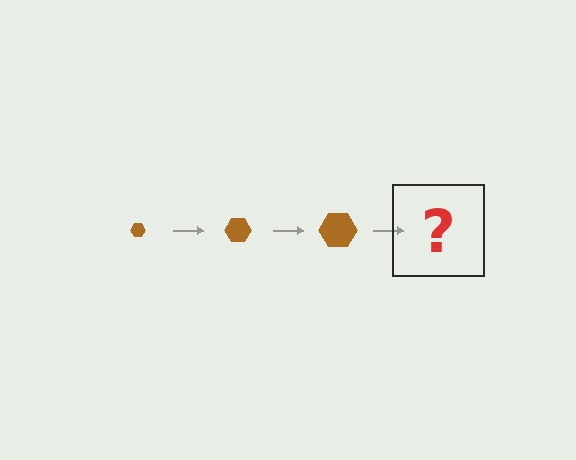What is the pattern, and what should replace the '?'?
The pattern is that the hexagon gets progressively larger each step. The '?' should be a brown hexagon, larger than the previous one.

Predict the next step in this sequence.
The next step is a brown hexagon, larger than the previous one.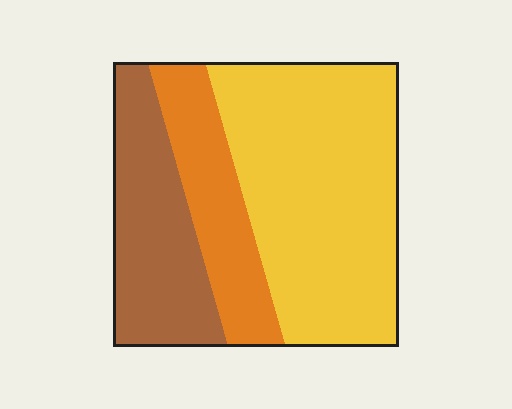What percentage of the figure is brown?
Brown covers 26% of the figure.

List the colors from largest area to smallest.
From largest to smallest: yellow, brown, orange.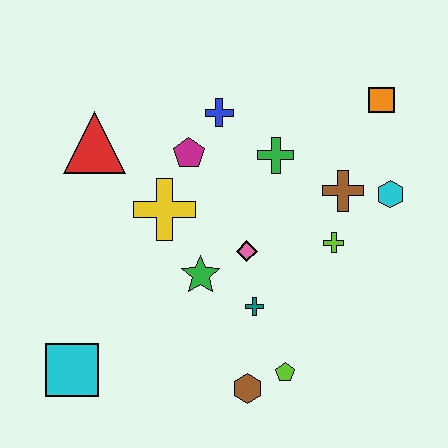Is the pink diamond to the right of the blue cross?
Yes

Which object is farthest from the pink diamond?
The cyan square is farthest from the pink diamond.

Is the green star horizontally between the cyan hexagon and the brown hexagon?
No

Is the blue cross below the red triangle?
No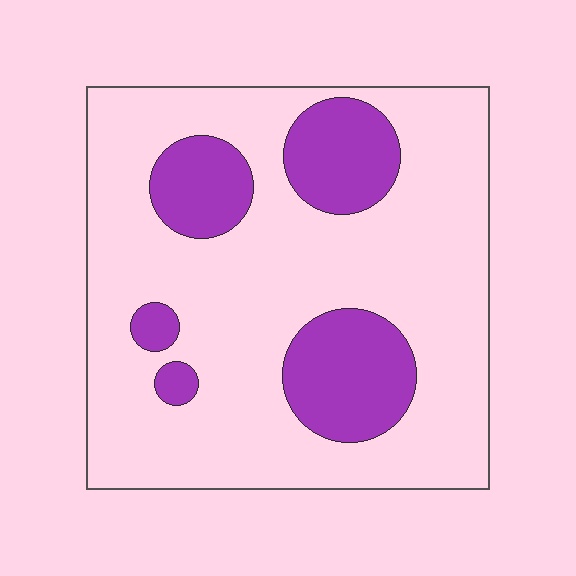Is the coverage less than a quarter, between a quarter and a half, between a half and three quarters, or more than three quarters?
Less than a quarter.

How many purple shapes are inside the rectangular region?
5.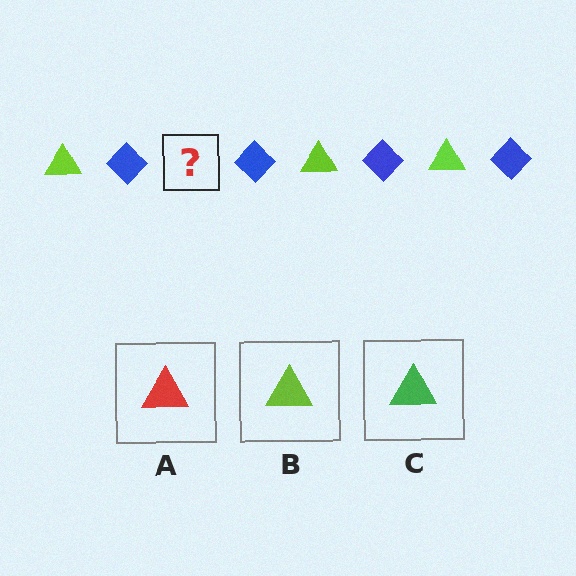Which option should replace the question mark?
Option B.